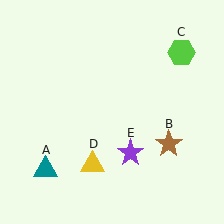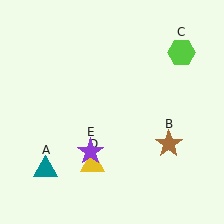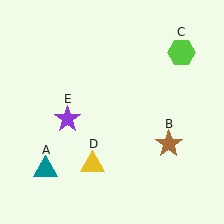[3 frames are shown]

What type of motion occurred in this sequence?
The purple star (object E) rotated clockwise around the center of the scene.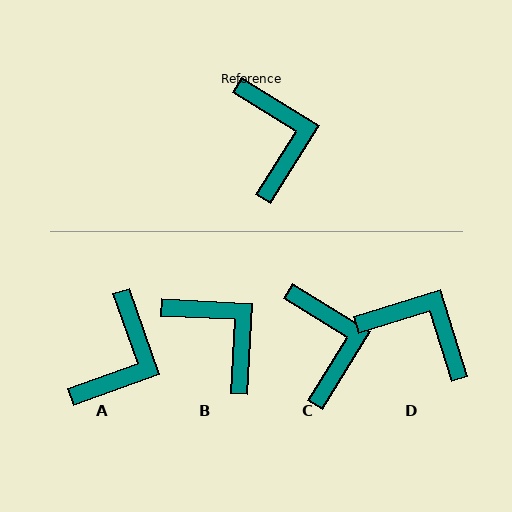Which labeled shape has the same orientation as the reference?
C.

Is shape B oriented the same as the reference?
No, it is off by about 29 degrees.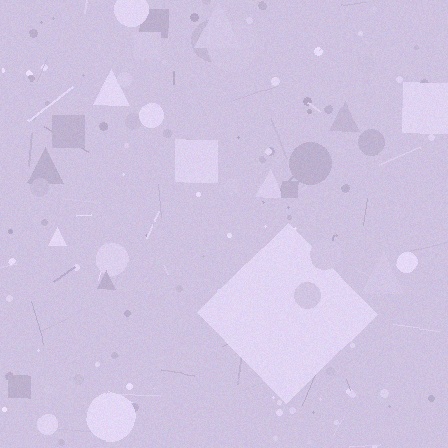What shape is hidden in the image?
A diamond is hidden in the image.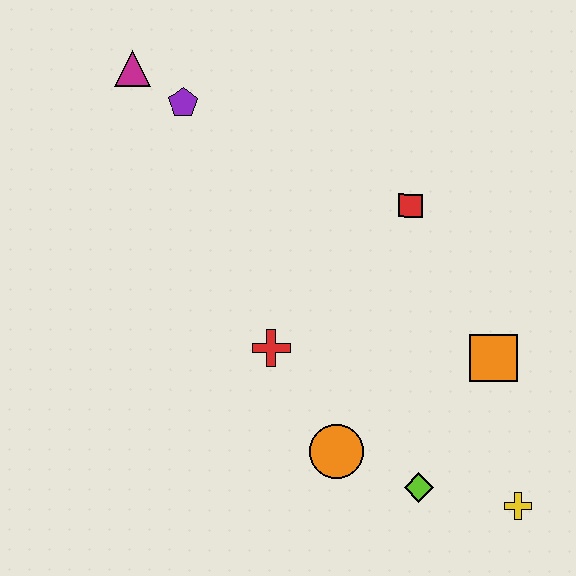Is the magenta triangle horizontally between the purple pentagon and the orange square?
No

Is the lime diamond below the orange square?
Yes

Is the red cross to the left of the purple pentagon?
No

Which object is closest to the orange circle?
The lime diamond is closest to the orange circle.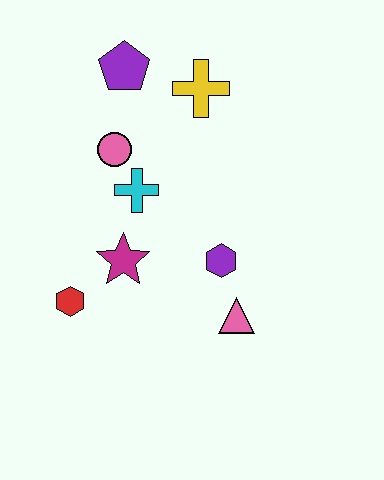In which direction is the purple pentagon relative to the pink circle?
The purple pentagon is above the pink circle.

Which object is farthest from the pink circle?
The pink triangle is farthest from the pink circle.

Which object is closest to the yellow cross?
The purple pentagon is closest to the yellow cross.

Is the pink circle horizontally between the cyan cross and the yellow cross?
No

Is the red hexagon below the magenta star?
Yes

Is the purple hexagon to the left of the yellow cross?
No